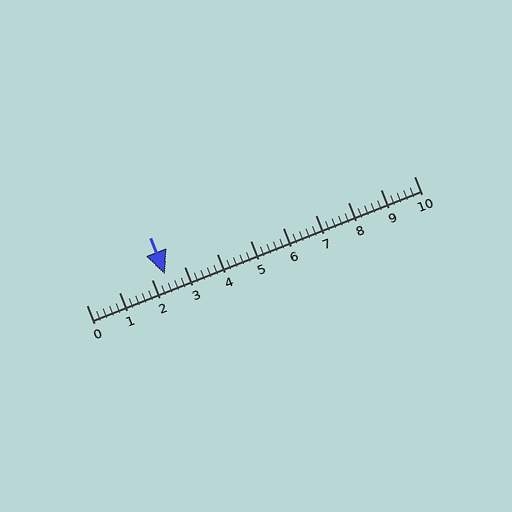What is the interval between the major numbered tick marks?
The major tick marks are spaced 1 units apart.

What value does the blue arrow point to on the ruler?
The blue arrow points to approximately 2.4.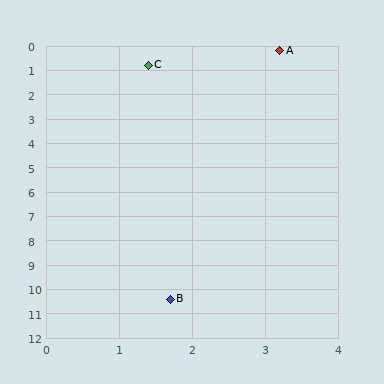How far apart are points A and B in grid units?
Points A and B are about 10.3 grid units apart.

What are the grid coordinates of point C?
Point C is at approximately (1.4, 0.8).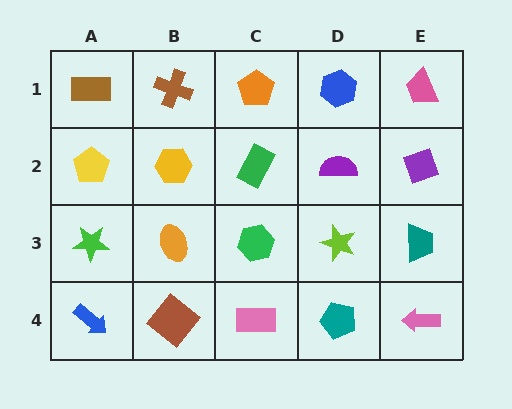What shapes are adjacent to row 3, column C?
A green rectangle (row 2, column C), a pink rectangle (row 4, column C), an orange ellipse (row 3, column B), a lime star (row 3, column D).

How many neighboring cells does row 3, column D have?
4.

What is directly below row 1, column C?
A green rectangle.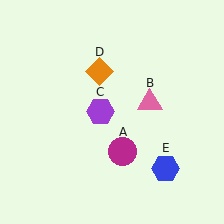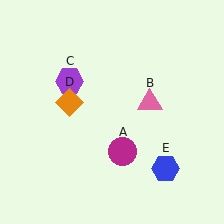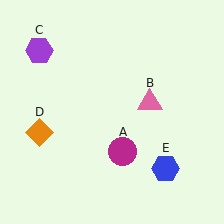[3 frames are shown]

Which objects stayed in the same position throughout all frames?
Magenta circle (object A) and pink triangle (object B) and blue hexagon (object E) remained stationary.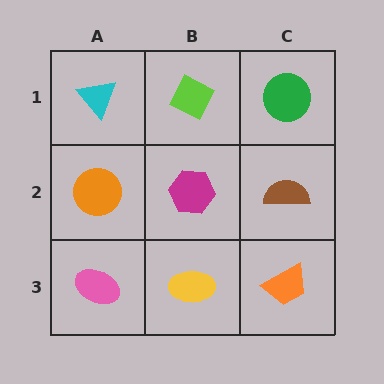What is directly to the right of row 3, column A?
A yellow ellipse.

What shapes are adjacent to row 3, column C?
A brown semicircle (row 2, column C), a yellow ellipse (row 3, column B).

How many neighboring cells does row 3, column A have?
2.